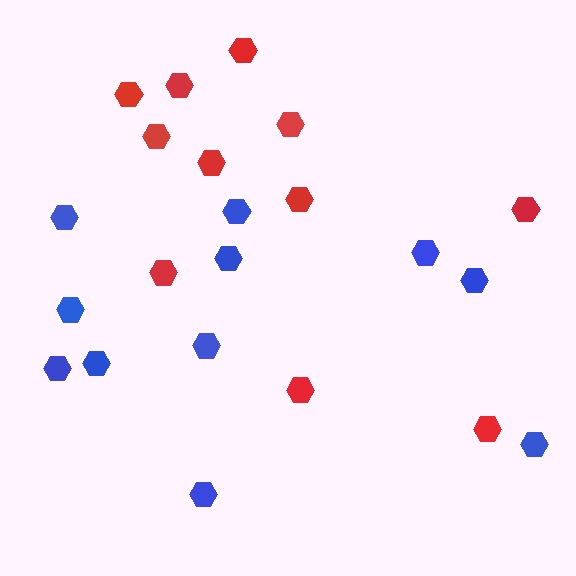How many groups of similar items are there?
There are 2 groups: one group of red hexagons (11) and one group of blue hexagons (11).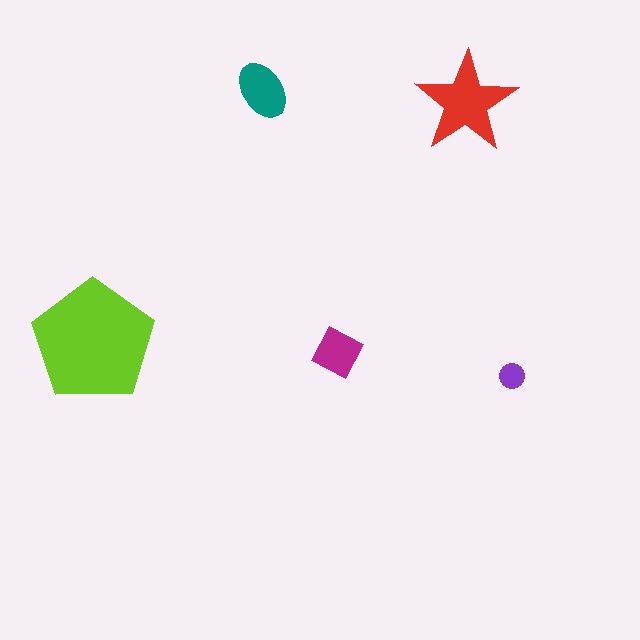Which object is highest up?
The teal ellipse is topmost.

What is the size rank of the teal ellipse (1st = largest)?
3rd.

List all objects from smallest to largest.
The purple circle, the magenta diamond, the teal ellipse, the red star, the lime pentagon.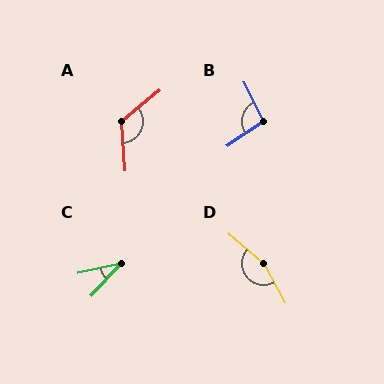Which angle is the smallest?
C, at approximately 34 degrees.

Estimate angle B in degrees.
Approximately 97 degrees.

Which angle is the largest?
D, at approximately 159 degrees.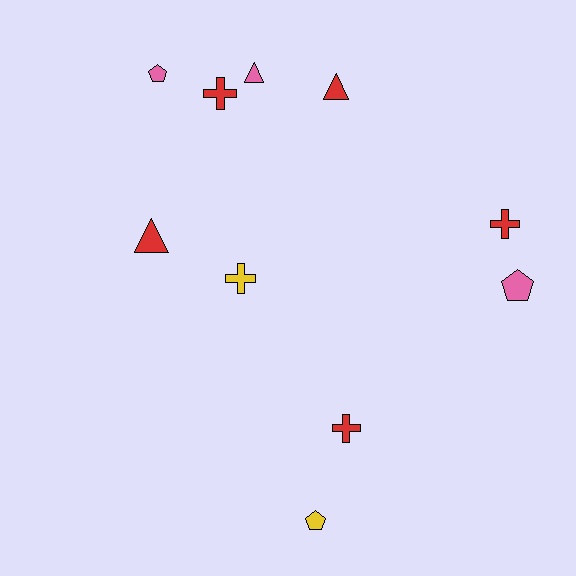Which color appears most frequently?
Red, with 5 objects.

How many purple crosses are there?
There are no purple crosses.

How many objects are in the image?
There are 10 objects.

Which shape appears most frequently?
Cross, with 4 objects.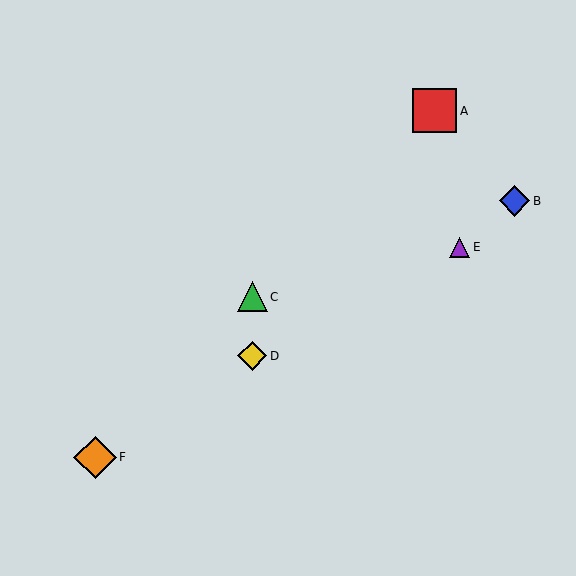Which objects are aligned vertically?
Objects C, D are aligned vertically.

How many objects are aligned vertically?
2 objects (C, D) are aligned vertically.